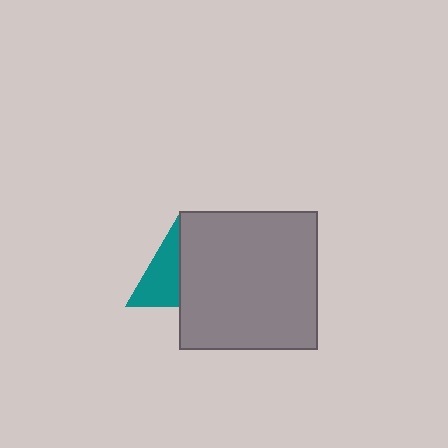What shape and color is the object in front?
The object in front is a gray square.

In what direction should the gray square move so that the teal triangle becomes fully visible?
The gray square should move right. That is the shortest direction to clear the overlap and leave the teal triangle fully visible.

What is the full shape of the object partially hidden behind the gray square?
The partially hidden object is a teal triangle.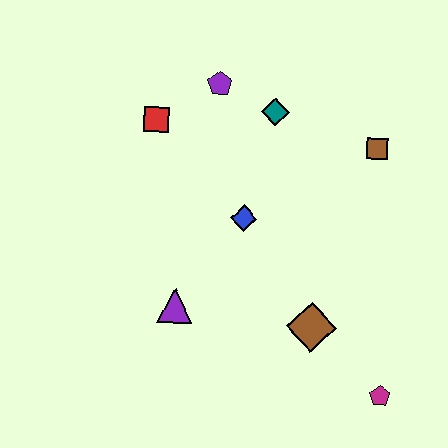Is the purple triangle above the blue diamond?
No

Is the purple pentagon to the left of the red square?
No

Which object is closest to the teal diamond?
The purple pentagon is closest to the teal diamond.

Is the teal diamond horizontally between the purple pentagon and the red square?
No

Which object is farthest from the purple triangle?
The brown square is farthest from the purple triangle.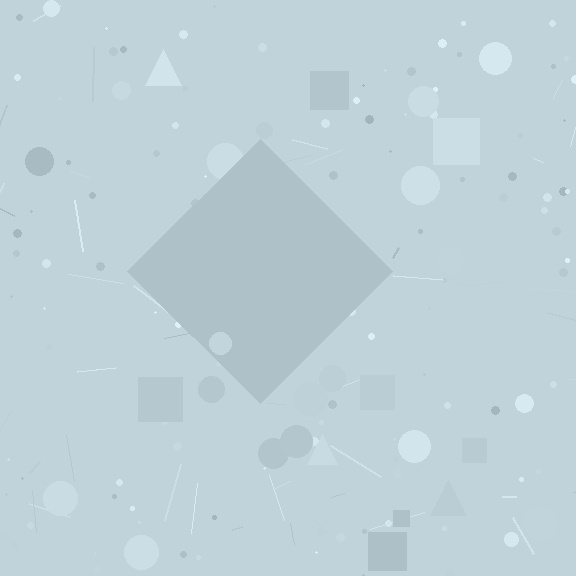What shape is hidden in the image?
A diamond is hidden in the image.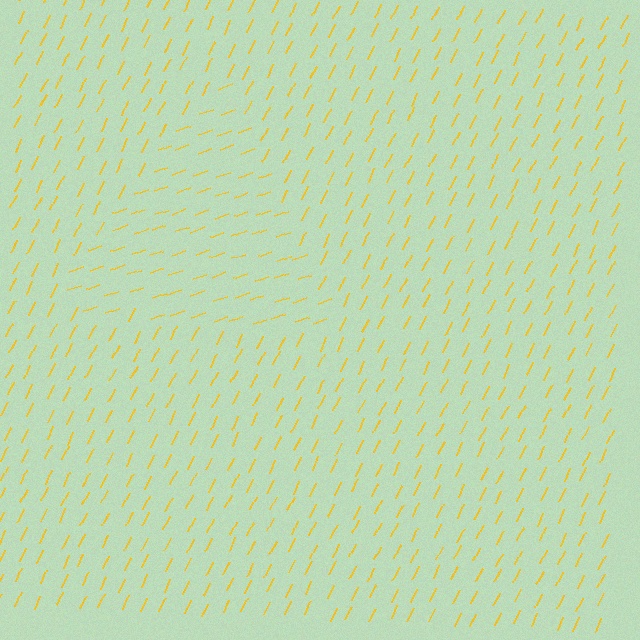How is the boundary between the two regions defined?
The boundary is defined purely by a change in line orientation (approximately 45 degrees difference). All lines are the same color and thickness.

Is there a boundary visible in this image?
Yes, there is a texture boundary formed by a change in line orientation.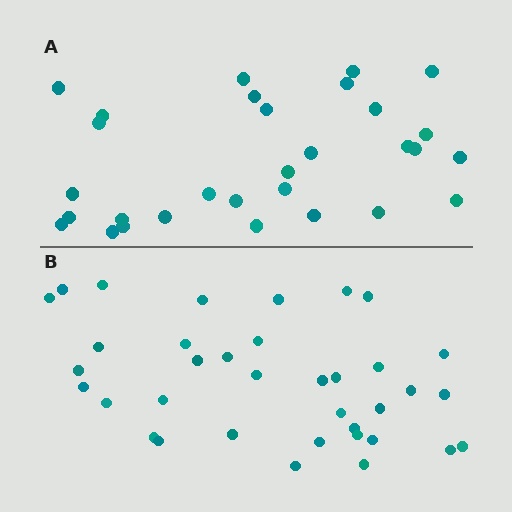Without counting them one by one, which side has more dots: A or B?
Region B (the bottom region) has more dots.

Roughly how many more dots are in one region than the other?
Region B has about 6 more dots than region A.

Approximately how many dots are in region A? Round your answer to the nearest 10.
About 30 dots.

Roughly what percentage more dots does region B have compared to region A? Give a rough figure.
About 20% more.